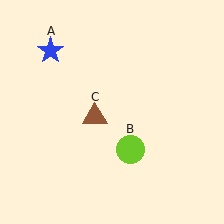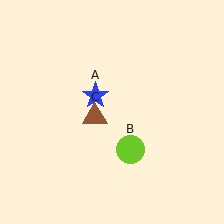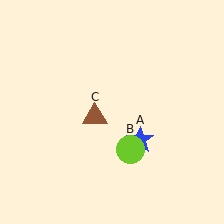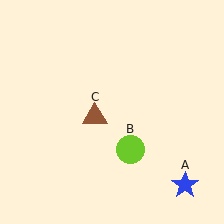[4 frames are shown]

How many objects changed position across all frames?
1 object changed position: blue star (object A).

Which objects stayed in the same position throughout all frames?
Lime circle (object B) and brown triangle (object C) remained stationary.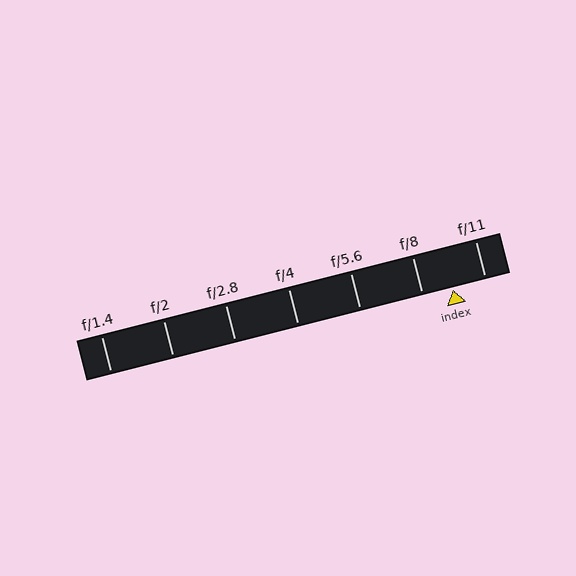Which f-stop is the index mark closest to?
The index mark is closest to f/8.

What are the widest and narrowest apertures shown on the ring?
The widest aperture shown is f/1.4 and the narrowest is f/11.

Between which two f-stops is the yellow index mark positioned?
The index mark is between f/8 and f/11.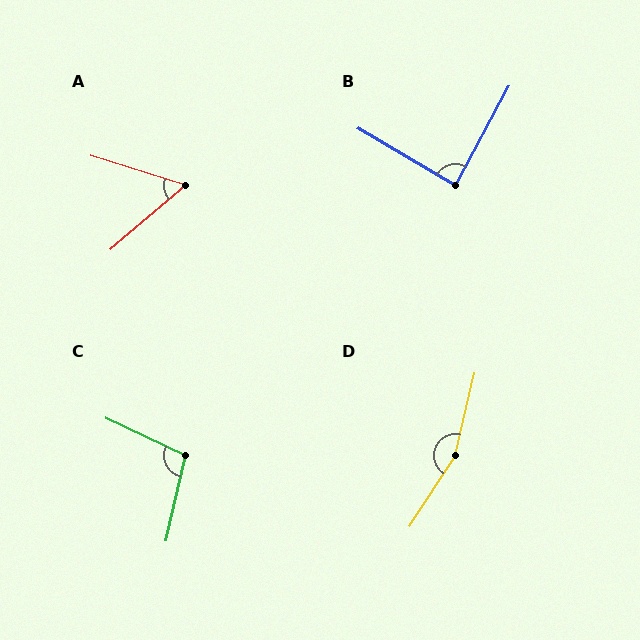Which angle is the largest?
D, at approximately 160 degrees.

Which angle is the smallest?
A, at approximately 58 degrees.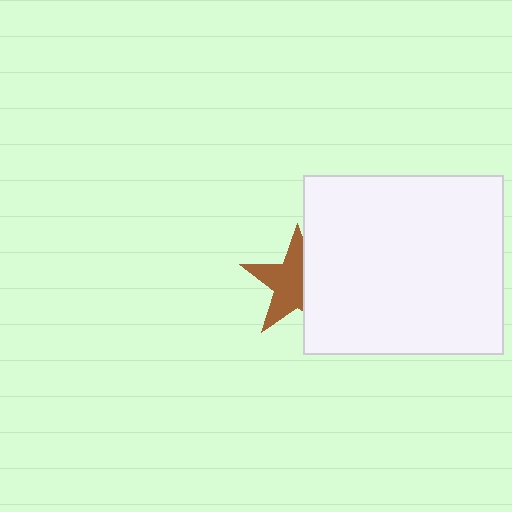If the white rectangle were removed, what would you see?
You would see the complete brown star.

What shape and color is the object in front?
The object in front is a white rectangle.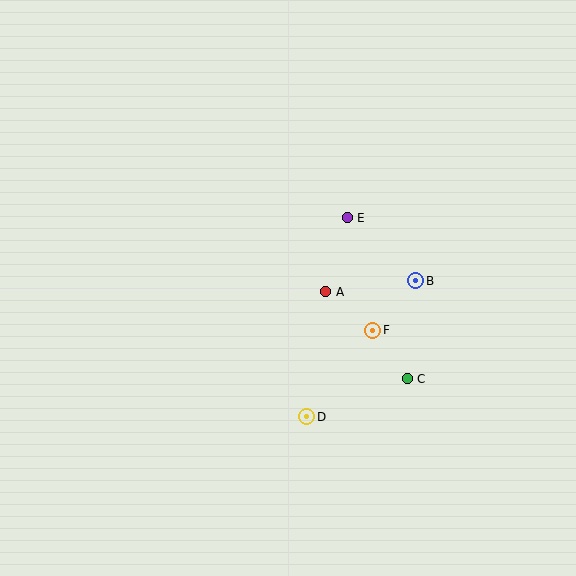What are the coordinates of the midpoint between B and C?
The midpoint between B and C is at (412, 330).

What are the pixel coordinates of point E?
Point E is at (347, 218).